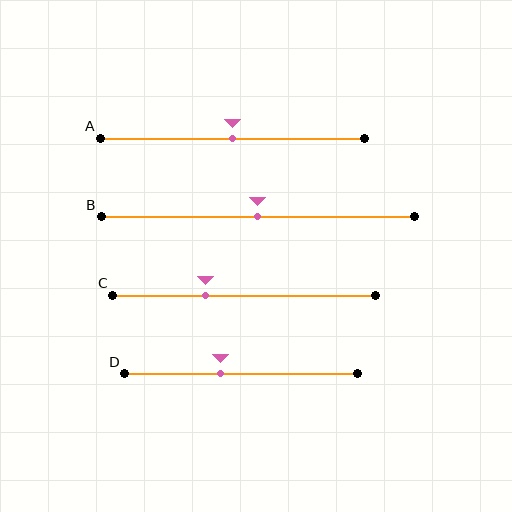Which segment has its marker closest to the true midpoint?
Segment A has its marker closest to the true midpoint.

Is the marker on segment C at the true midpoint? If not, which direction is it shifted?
No, the marker on segment C is shifted to the left by about 15% of the segment length.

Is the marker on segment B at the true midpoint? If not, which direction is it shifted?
Yes, the marker on segment B is at the true midpoint.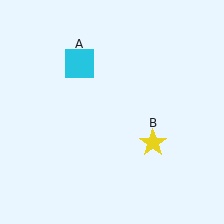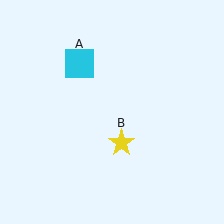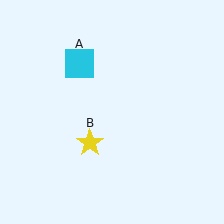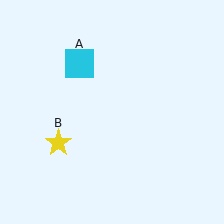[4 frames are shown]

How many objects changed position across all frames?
1 object changed position: yellow star (object B).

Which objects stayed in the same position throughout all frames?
Cyan square (object A) remained stationary.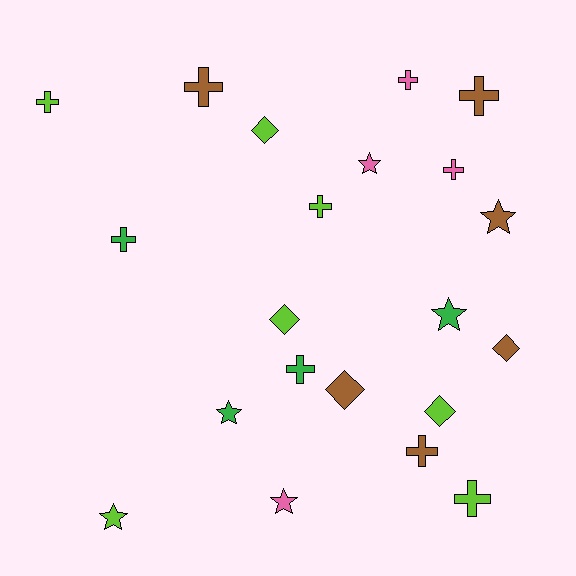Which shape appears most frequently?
Cross, with 10 objects.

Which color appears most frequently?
Lime, with 7 objects.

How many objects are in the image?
There are 21 objects.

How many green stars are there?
There are 2 green stars.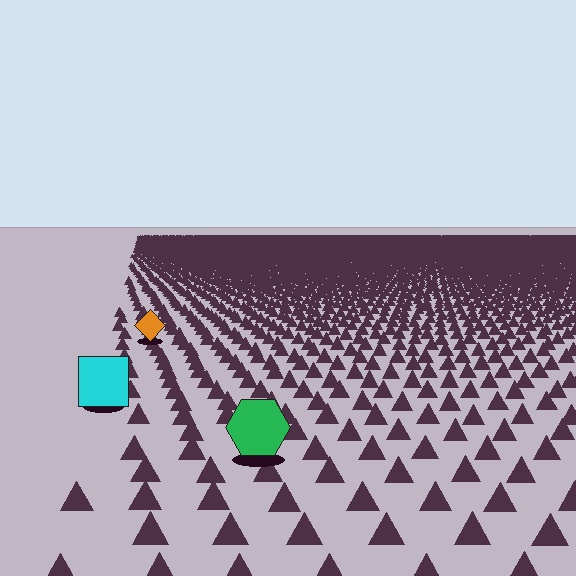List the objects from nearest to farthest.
From nearest to farthest: the green hexagon, the cyan square, the orange diamond.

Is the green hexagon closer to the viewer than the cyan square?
Yes. The green hexagon is closer — you can tell from the texture gradient: the ground texture is coarser near it.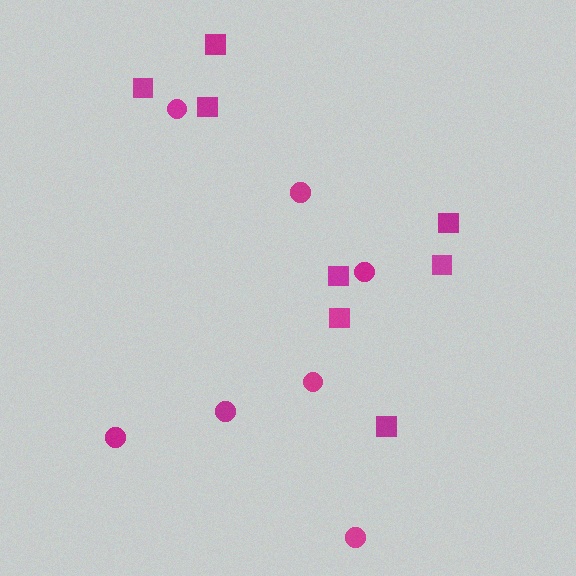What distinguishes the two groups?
There are 2 groups: one group of circles (7) and one group of squares (8).